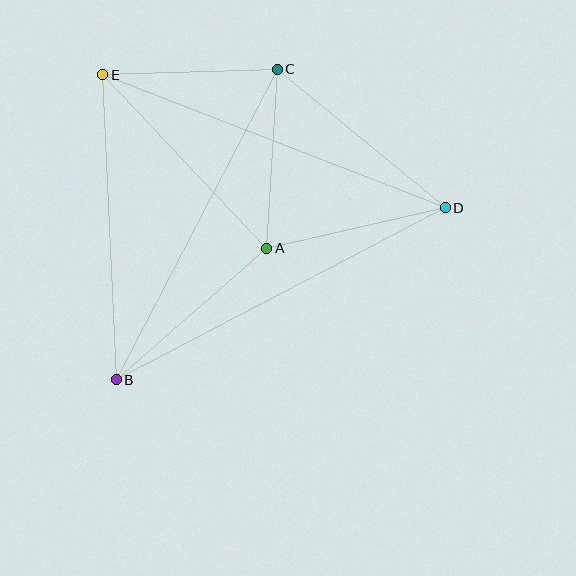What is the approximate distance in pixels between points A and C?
The distance between A and C is approximately 179 pixels.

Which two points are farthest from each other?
Points B and D are farthest from each other.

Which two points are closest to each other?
Points C and E are closest to each other.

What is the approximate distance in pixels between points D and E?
The distance between D and E is approximately 367 pixels.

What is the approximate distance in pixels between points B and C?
The distance between B and C is approximately 349 pixels.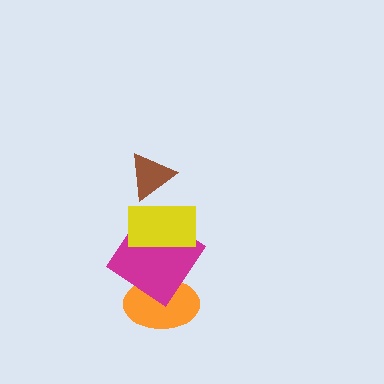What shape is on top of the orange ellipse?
The magenta diamond is on top of the orange ellipse.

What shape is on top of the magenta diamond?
The yellow rectangle is on top of the magenta diamond.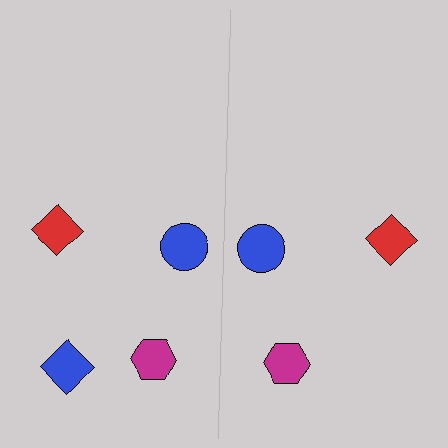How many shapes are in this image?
There are 7 shapes in this image.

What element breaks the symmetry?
A blue diamond is missing from the right side.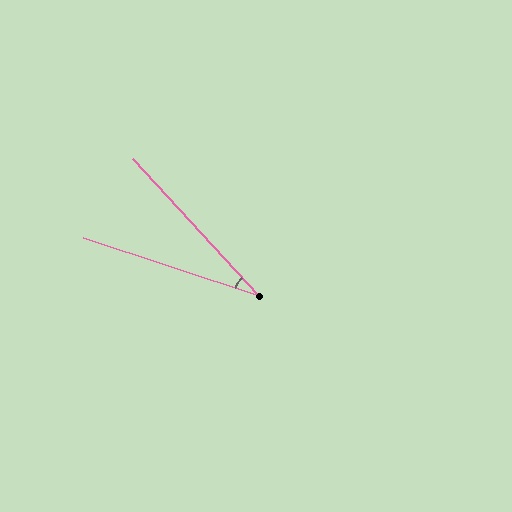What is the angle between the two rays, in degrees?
Approximately 29 degrees.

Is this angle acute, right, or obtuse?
It is acute.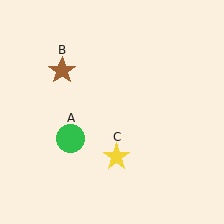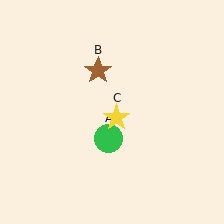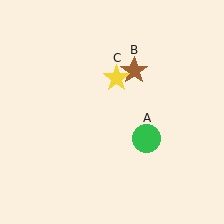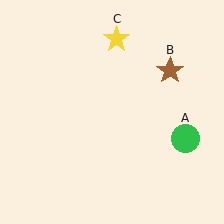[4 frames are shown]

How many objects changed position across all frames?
3 objects changed position: green circle (object A), brown star (object B), yellow star (object C).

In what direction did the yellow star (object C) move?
The yellow star (object C) moved up.